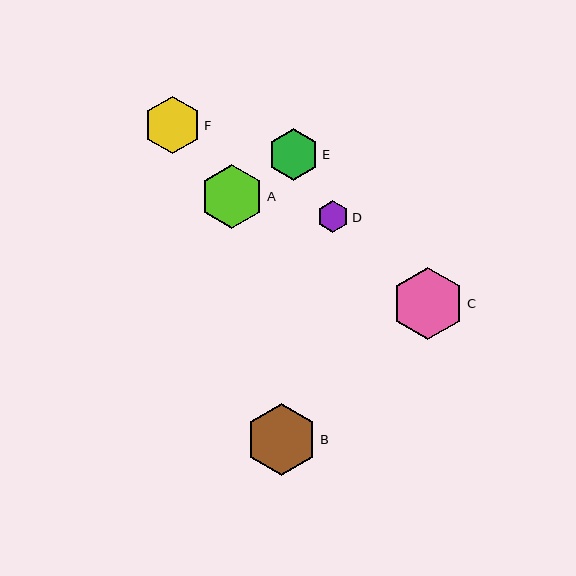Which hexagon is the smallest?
Hexagon D is the smallest with a size of approximately 32 pixels.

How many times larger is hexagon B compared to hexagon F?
Hexagon B is approximately 1.3 times the size of hexagon F.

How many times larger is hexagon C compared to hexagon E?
Hexagon C is approximately 1.4 times the size of hexagon E.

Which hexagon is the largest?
Hexagon C is the largest with a size of approximately 73 pixels.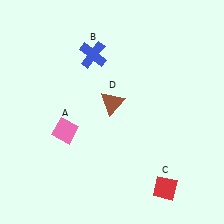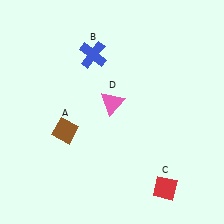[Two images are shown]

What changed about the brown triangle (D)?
In Image 1, D is brown. In Image 2, it changed to pink.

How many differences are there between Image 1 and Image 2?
There are 2 differences between the two images.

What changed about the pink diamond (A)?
In Image 1, A is pink. In Image 2, it changed to brown.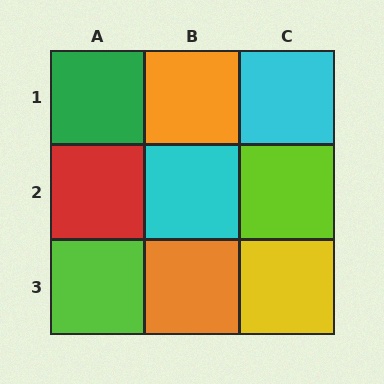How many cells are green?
1 cell is green.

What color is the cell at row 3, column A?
Lime.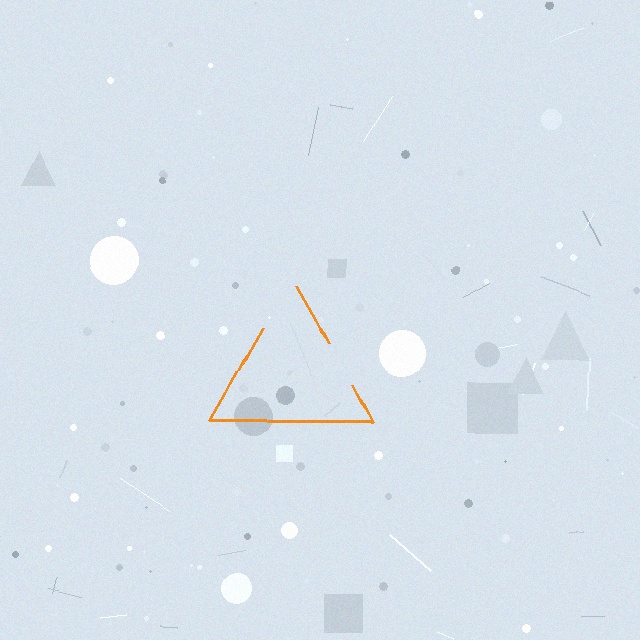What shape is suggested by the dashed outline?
The dashed outline suggests a triangle.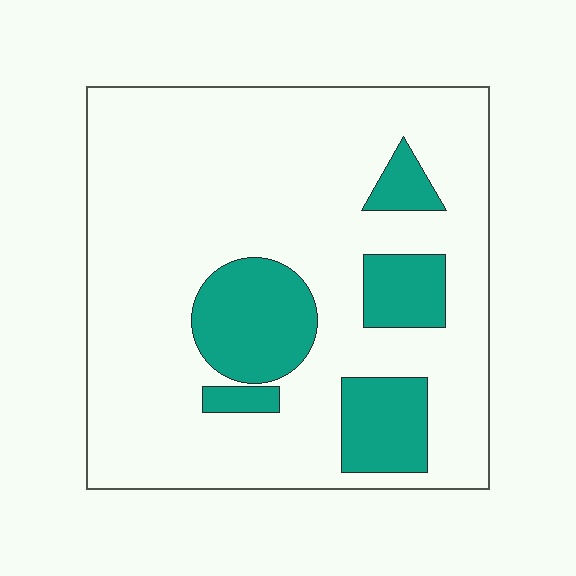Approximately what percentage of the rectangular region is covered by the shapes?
Approximately 20%.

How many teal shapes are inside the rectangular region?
5.